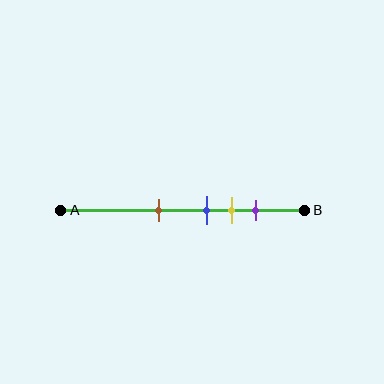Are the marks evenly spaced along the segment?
No, the marks are not evenly spaced.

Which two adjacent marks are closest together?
The blue and yellow marks are the closest adjacent pair.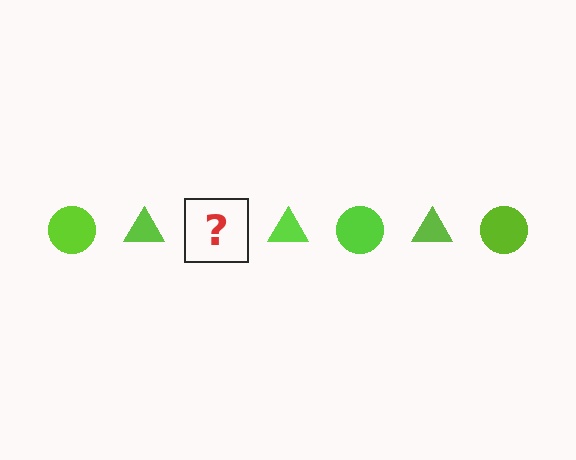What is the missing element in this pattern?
The missing element is a lime circle.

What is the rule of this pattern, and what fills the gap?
The rule is that the pattern cycles through circle, triangle shapes in lime. The gap should be filled with a lime circle.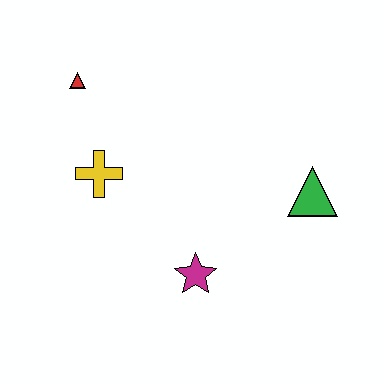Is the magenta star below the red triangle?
Yes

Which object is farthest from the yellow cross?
The green triangle is farthest from the yellow cross.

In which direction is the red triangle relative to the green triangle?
The red triangle is to the left of the green triangle.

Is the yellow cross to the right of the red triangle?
Yes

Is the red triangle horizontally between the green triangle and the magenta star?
No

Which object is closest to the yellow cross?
The red triangle is closest to the yellow cross.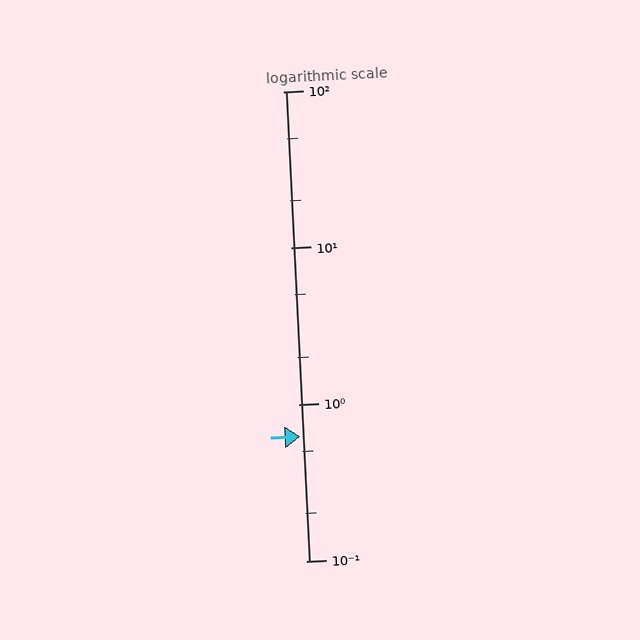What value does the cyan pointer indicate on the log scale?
The pointer indicates approximately 0.62.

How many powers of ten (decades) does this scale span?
The scale spans 3 decades, from 0.1 to 100.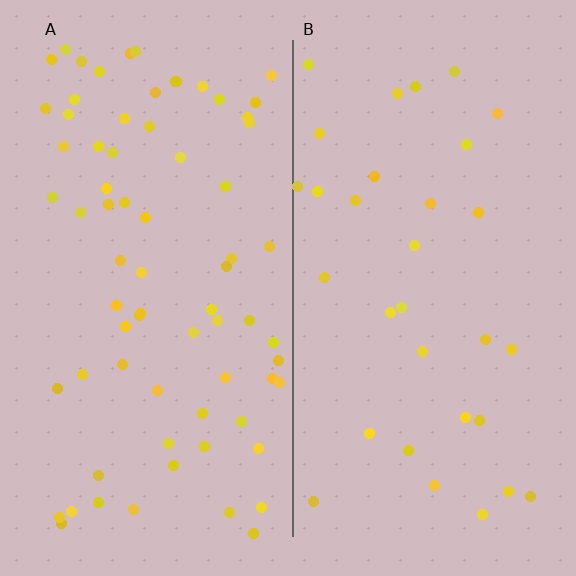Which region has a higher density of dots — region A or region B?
A (the left).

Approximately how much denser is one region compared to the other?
Approximately 2.3× — region A over region B.